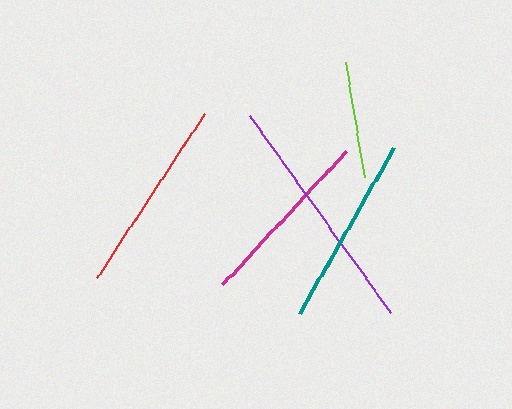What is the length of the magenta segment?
The magenta segment is approximately 182 pixels long.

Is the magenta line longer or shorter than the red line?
The red line is longer than the magenta line.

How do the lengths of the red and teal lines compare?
The red and teal lines are approximately the same length.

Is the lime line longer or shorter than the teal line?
The teal line is longer than the lime line.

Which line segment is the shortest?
The lime line is the shortest at approximately 117 pixels.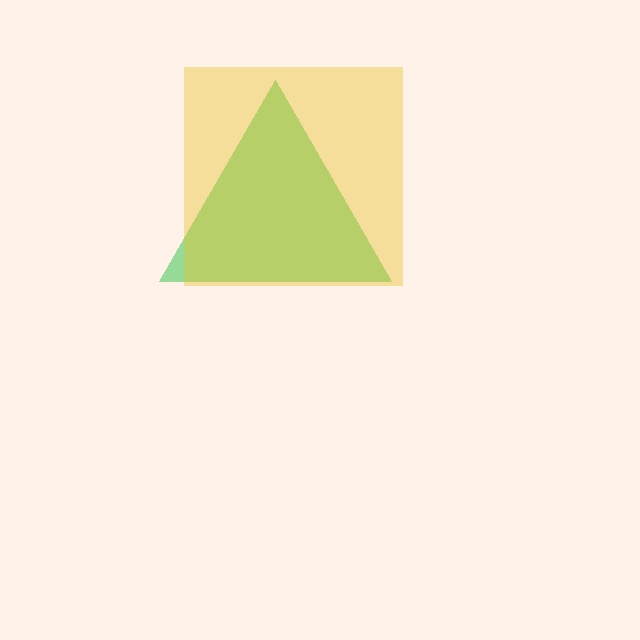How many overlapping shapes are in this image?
There are 2 overlapping shapes in the image.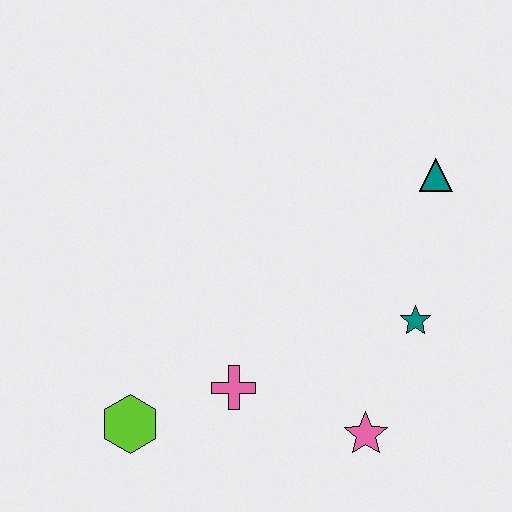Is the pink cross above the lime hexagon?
Yes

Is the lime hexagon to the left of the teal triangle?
Yes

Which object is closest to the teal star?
The pink star is closest to the teal star.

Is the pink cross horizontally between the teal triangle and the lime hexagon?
Yes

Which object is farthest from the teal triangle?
The lime hexagon is farthest from the teal triangle.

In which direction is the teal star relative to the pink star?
The teal star is above the pink star.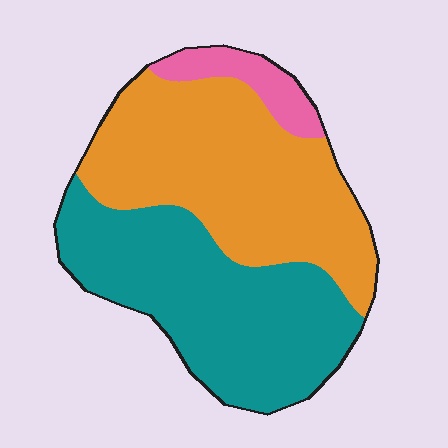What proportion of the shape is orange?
Orange takes up about one half (1/2) of the shape.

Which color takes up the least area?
Pink, at roughly 10%.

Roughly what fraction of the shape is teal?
Teal takes up between a third and a half of the shape.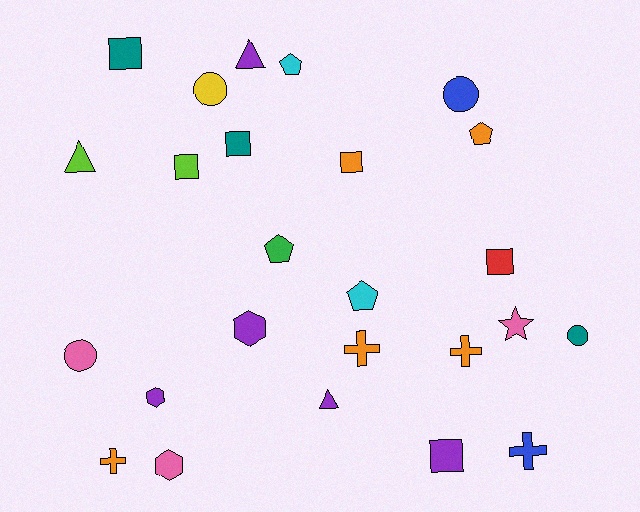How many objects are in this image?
There are 25 objects.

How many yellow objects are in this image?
There is 1 yellow object.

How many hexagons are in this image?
There are 3 hexagons.